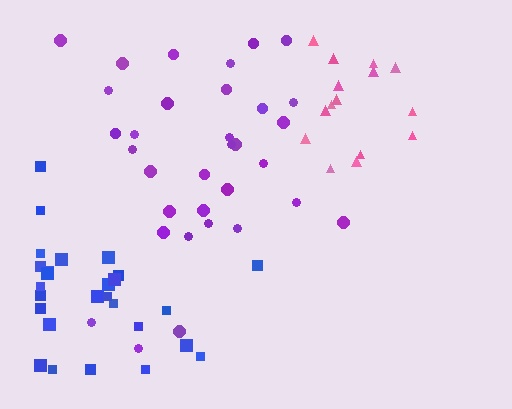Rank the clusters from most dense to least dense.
pink, purple, blue.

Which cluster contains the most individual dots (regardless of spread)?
Purple (33).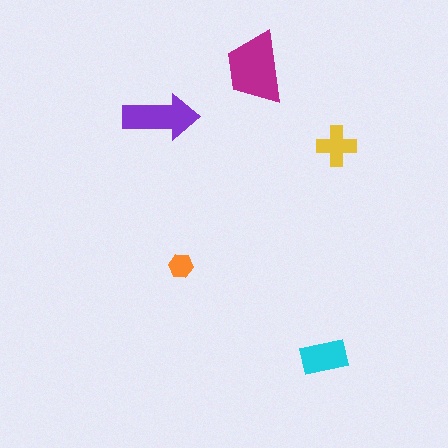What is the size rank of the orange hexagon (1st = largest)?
5th.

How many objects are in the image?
There are 5 objects in the image.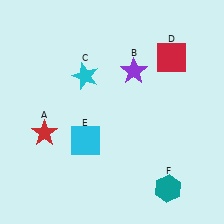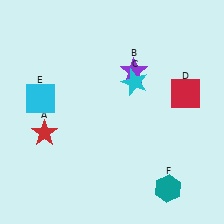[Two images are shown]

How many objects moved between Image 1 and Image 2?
3 objects moved between the two images.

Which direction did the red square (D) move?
The red square (D) moved down.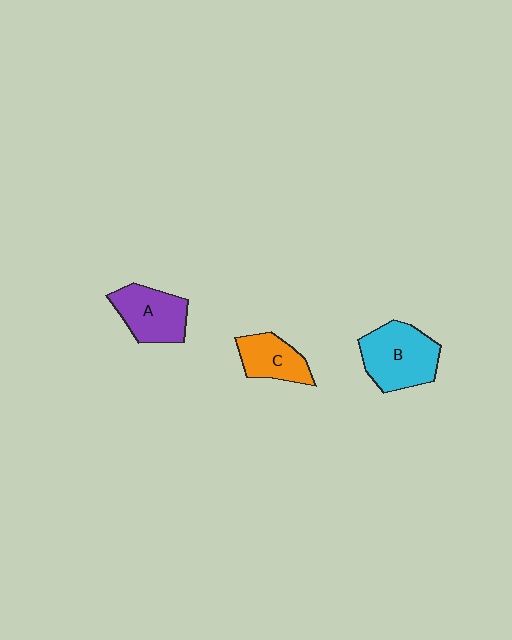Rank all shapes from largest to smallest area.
From largest to smallest: B (cyan), A (purple), C (orange).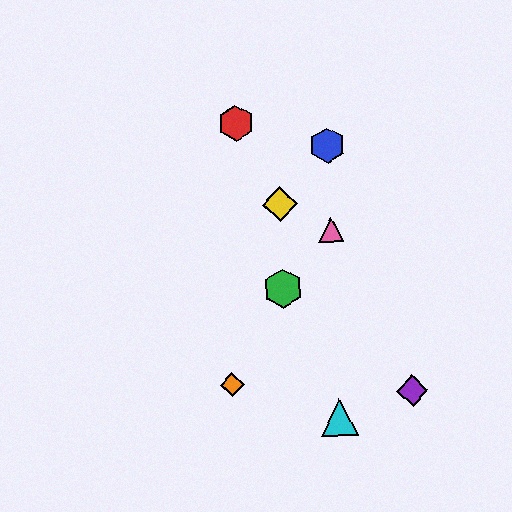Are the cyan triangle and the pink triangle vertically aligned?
Yes, both are at x≈339.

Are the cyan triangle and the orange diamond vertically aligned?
No, the cyan triangle is at x≈339 and the orange diamond is at x≈232.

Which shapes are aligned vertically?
The blue hexagon, the cyan triangle, the pink triangle are aligned vertically.